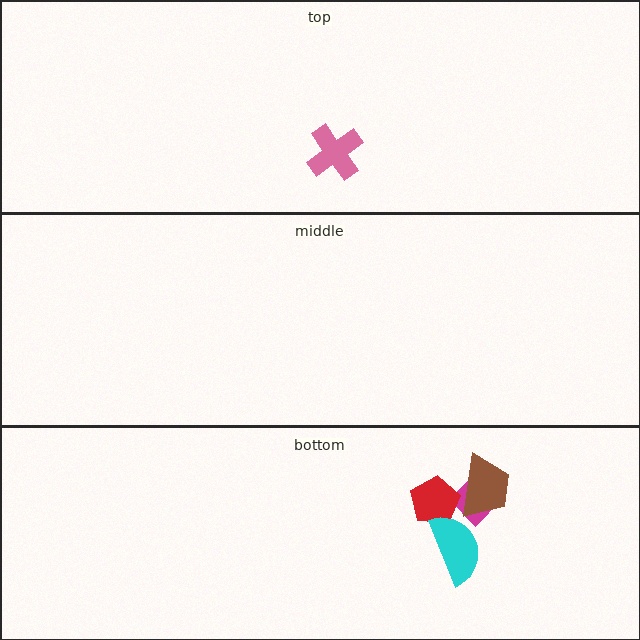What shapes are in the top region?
The pink cross.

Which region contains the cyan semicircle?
The bottom region.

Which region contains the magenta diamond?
The bottom region.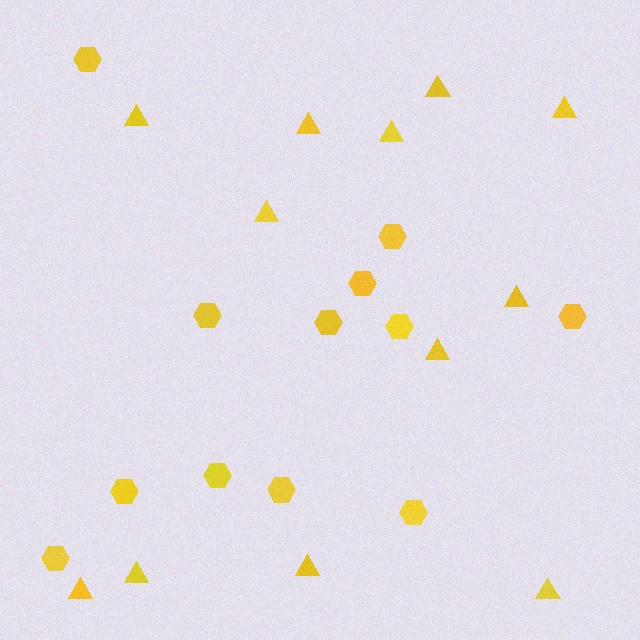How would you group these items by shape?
There are 2 groups: one group of hexagons (12) and one group of triangles (12).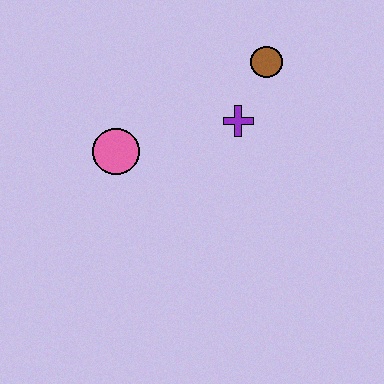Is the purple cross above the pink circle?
Yes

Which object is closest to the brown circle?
The purple cross is closest to the brown circle.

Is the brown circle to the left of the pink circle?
No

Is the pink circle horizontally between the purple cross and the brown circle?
No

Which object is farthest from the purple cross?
The pink circle is farthest from the purple cross.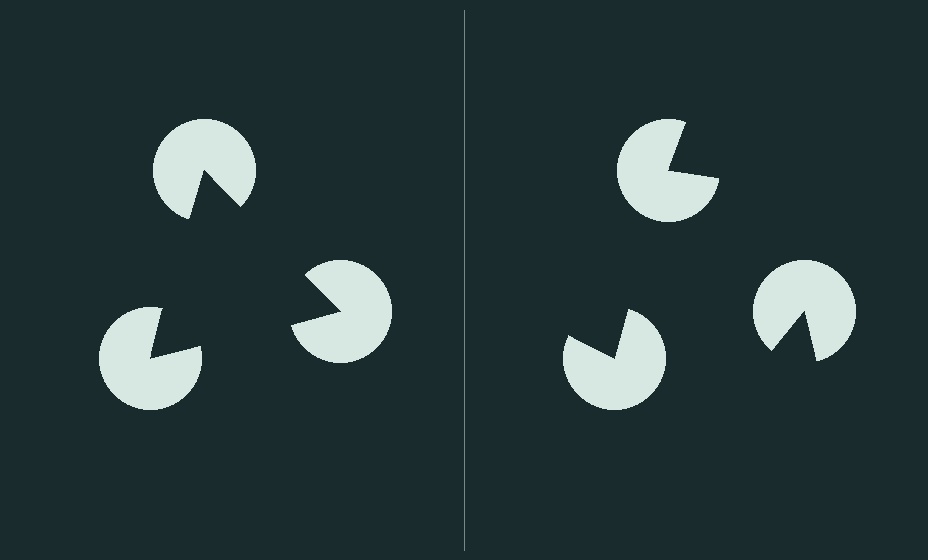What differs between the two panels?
The pac-man discs are positioned identically on both sides; only the wedge orientations differ. On the left they align to a triangle; on the right they are misaligned.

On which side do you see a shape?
An illusory triangle appears on the left side. On the right side the wedge cuts are rotated, so no coherent shape forms.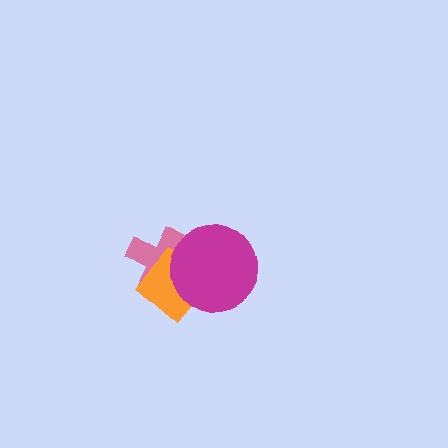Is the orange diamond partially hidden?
Yes, it is partially covered by another shape.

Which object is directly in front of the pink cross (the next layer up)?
The orange diamond is directly in front of the pink cross.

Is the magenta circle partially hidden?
No, no other shape covers it.